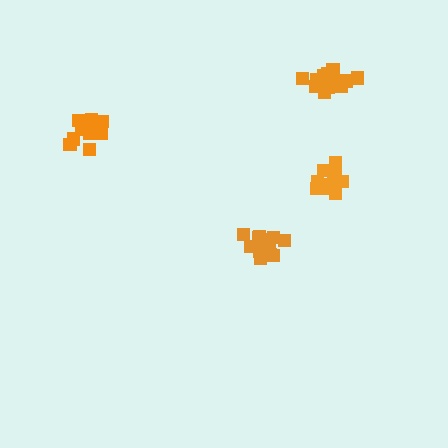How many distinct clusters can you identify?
There are 4 distinct clusters.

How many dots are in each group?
Group 1: 16 dots, Group 2: 13 dots, Group 3: 17 dots, Group 4: 15 dots (61 total).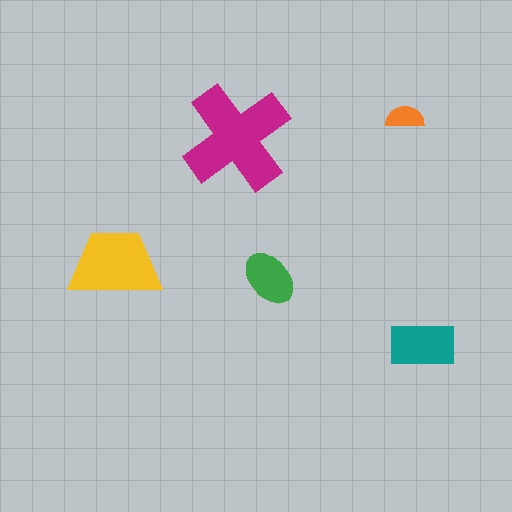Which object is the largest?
The magenta cross.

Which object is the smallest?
The orange semicircle.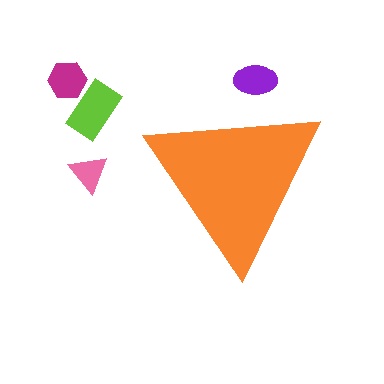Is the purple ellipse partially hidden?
Yes, the purple ellipse is partially hidden behind the orange triangle.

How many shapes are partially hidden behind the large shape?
1 shape is partially hidden.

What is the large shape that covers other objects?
An orange triangle.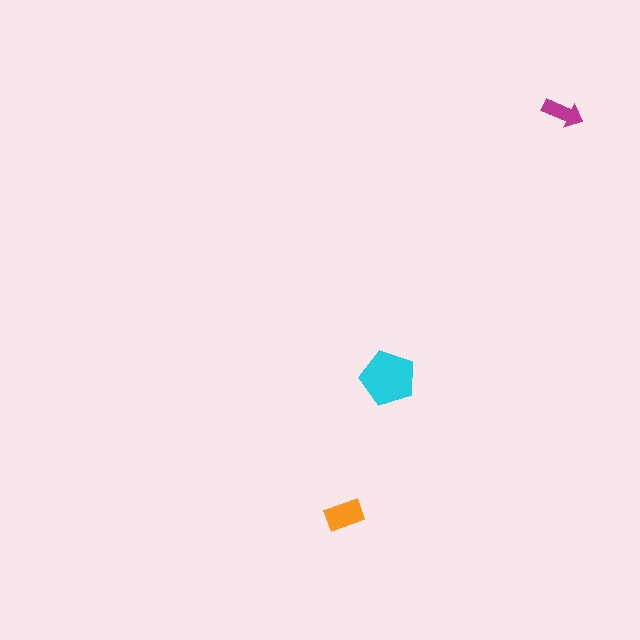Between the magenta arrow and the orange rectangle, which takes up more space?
The orange rectangle.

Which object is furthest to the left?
The orange rectangle is leftmost.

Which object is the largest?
The cyan pentagon.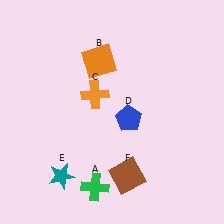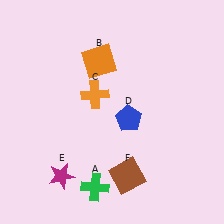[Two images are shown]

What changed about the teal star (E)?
In Image 1, E is teal. In Image 2, it changed to magenta.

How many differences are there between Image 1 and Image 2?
There is 1 difference between the two images.